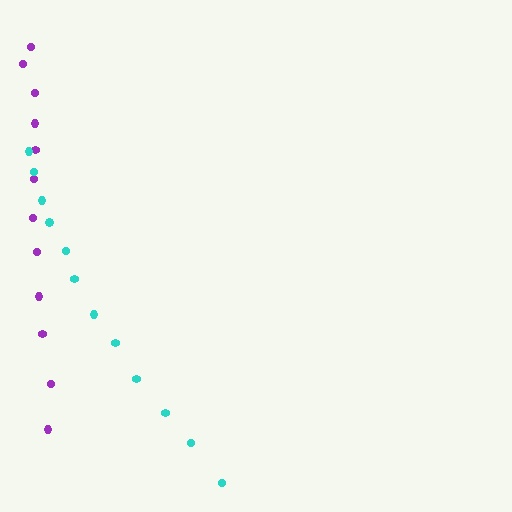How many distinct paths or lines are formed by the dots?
There are 2 distinct paths.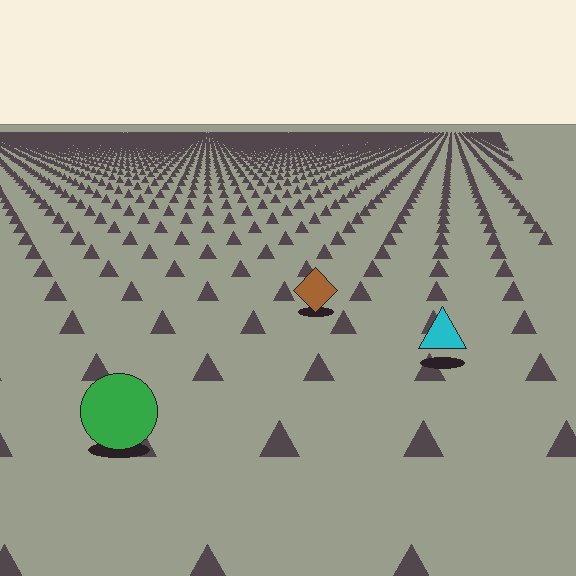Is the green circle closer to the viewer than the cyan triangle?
Yes. The green circle is closer — you can tell from the texture gradient: the ground texture is coarser near it.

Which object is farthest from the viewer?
The brown diamond is farthest from the viewer. It appears smaller and the ground texture around it is denser.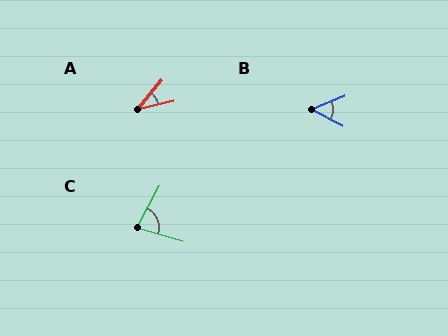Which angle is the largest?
C, at approximately 78 degrees.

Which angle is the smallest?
A, at approximately 37 degrees.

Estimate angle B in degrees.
Approximately 49 degrees.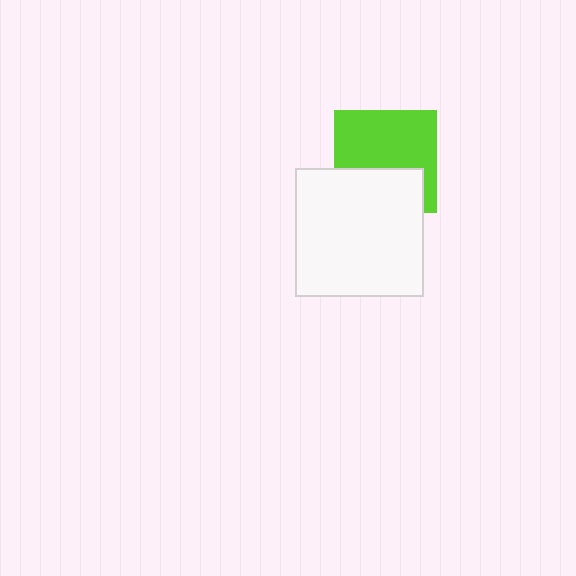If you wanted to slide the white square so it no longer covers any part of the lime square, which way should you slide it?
Slide it down — that is the most direct way to separate the two shapes.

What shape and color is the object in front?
The object in front is a white square.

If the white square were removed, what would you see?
You would see the complete lime square.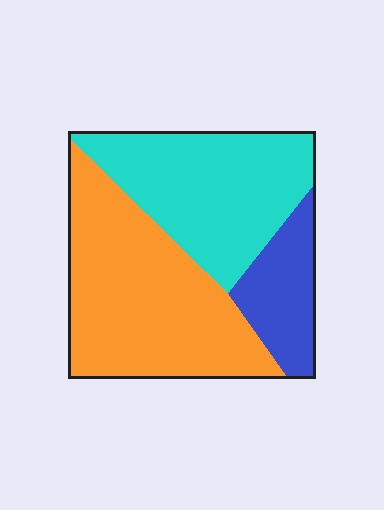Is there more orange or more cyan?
Orange.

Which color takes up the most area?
Orange, at roughly 45%.